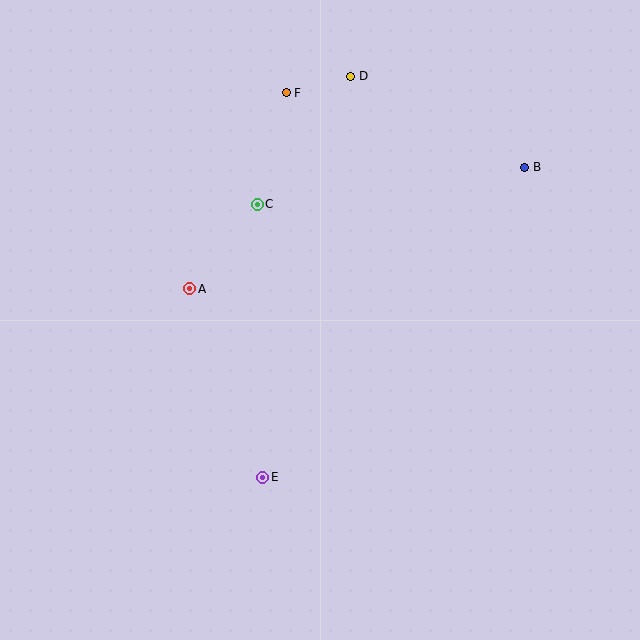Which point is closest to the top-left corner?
Point F is closest to the top-left corner.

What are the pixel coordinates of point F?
Point F is at (286, 93).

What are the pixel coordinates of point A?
Point A is at (190, 289).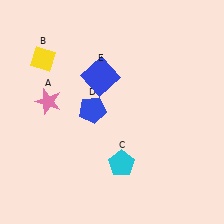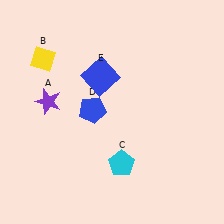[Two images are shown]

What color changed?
The star (A) changed from pink in Image 1 to purple in Image 2.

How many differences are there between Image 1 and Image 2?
There is 1 difference between the two images.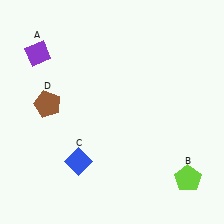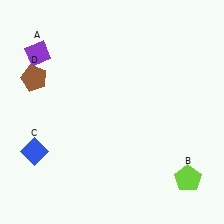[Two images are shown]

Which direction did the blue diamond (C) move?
The blue diamond (C) moved left.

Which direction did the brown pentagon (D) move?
The brown pentagon (D) moved up.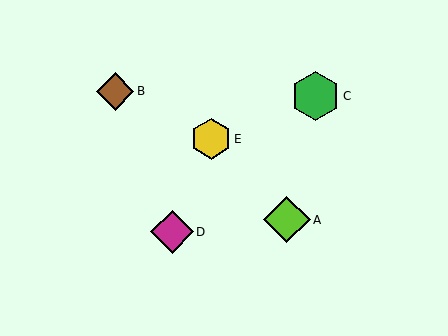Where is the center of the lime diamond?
The center of the lime diamond is at (287, 220).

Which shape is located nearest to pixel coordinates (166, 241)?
The magenta diamond (labeled D) at (172, 232) is nearest to that location.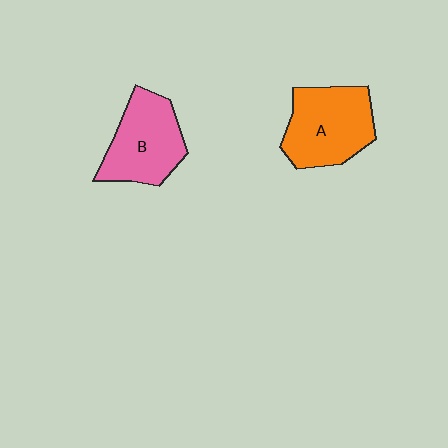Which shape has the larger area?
Shape A (orange).